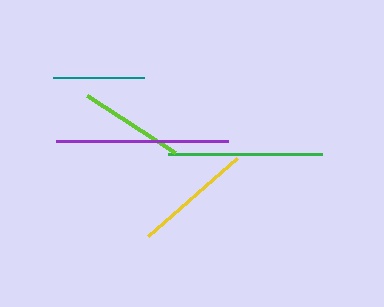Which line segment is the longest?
The purple line is the longest at approximately 172 pixels.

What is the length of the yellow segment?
The yellow segment is approximately 119 pixels long.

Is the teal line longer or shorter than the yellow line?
The yellow line is longer than the teal line.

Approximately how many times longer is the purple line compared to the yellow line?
The purple line is approximately 1.4 times the length of the yellow line.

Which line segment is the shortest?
The teal line is the shortest at approximately 91 pixels.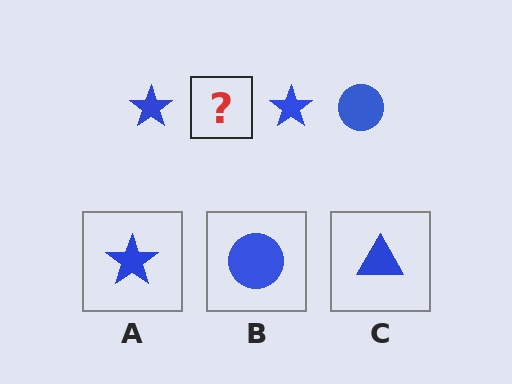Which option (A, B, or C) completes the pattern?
B.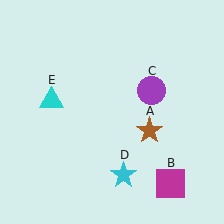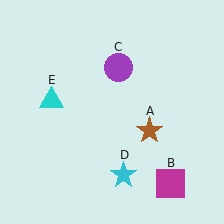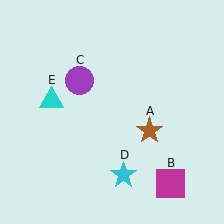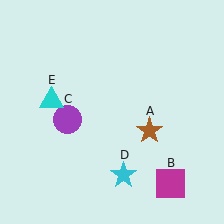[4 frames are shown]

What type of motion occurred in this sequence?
The purple circle (object C) rotated counterclockwise around the center of the scene.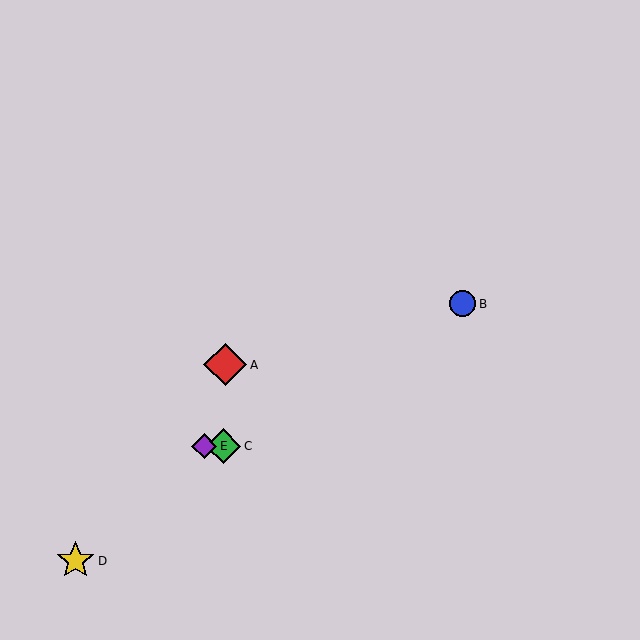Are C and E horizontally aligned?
Yes, both are at y≈446.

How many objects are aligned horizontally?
2 objects (C, E) are aligned horizontally.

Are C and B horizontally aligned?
No, C is at y≈446 and B is at y≈304.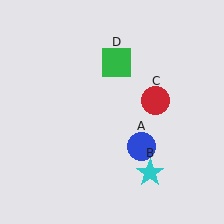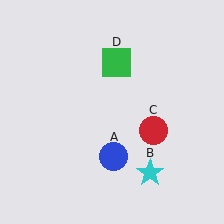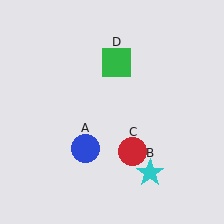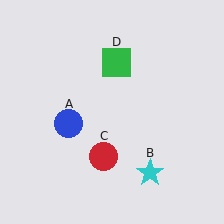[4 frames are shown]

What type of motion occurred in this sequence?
The blue circle (object A), red circle (object C) rotated clockwise around the center of the scene.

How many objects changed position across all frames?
2 objects changed position: blue circle (object A), red circle (object C).